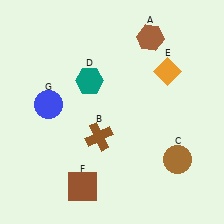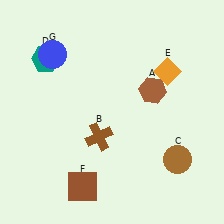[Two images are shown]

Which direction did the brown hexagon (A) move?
The brown hexagon (A) moved down.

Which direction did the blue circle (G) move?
The blue circle (G) moved up.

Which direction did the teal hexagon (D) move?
The teal hexagon (D) moved left.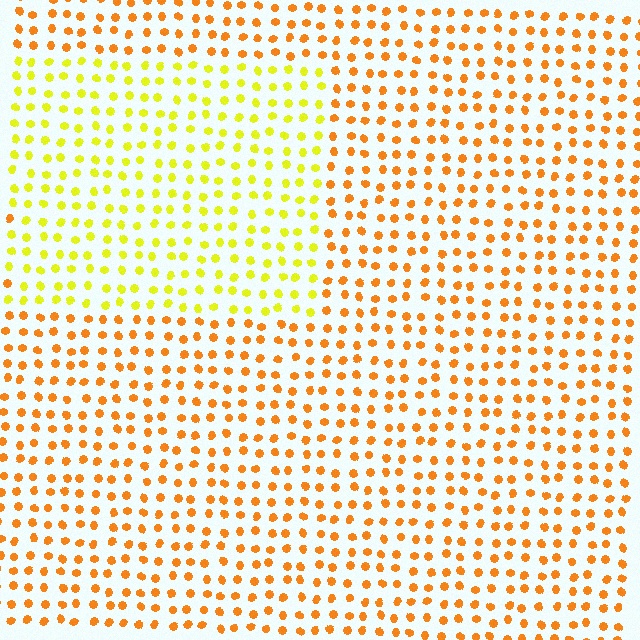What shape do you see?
I see a rectangle.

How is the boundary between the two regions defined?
The boundary is defined purely by a slight shift in hue (about 36 degrees). Spacing, size, and orientation are identical on both sides.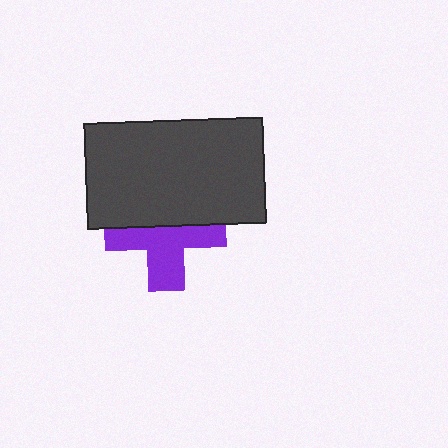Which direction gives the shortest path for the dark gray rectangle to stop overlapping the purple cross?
Moving up gives the shortest separation.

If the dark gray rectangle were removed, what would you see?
You would see the complete purple cross.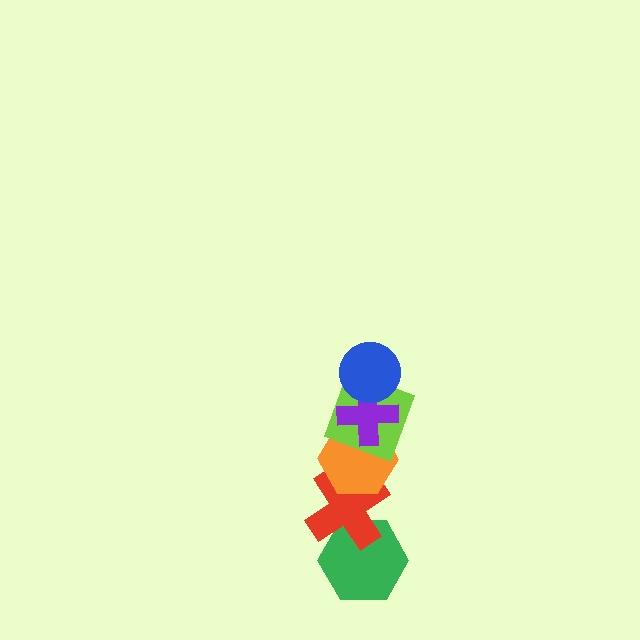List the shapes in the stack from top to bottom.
From top to bottom: the blue circle, the purple cross, the lime square, the orange hexagon, the red cross, the green hexagon.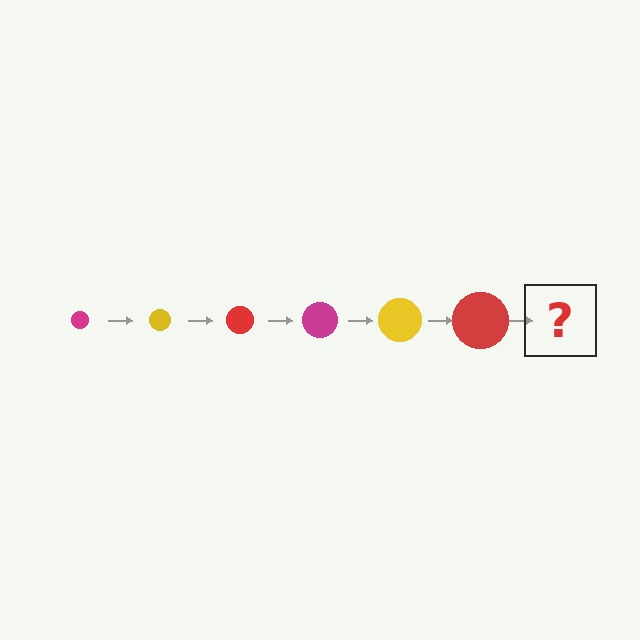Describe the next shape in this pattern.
It should be a magenta circle, larger than the previous one.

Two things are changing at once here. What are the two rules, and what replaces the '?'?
The two rules are that the circle grows larger each step and the color cycles through magenta, yellow, and red. The '?' should be a magenta circle, larger than the previous one.